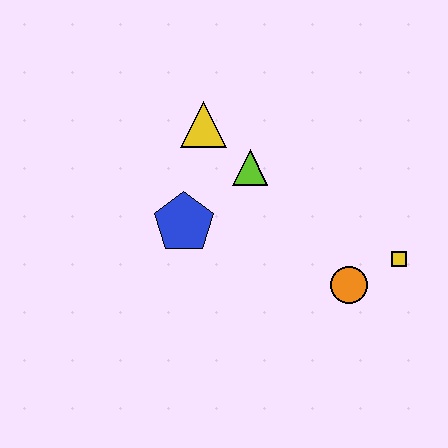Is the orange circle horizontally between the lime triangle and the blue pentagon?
No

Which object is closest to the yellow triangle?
The lime triangle is closest to the yellow triangle.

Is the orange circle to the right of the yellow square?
No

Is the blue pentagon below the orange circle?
No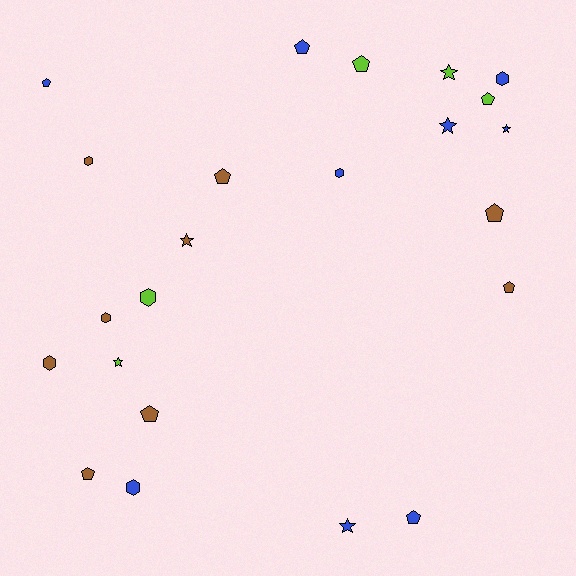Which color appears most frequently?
Blue, with 9 objects.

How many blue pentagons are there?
There are 3 blue pentagons.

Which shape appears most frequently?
Pentagon, with 10 objects.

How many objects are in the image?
There are 23 objects.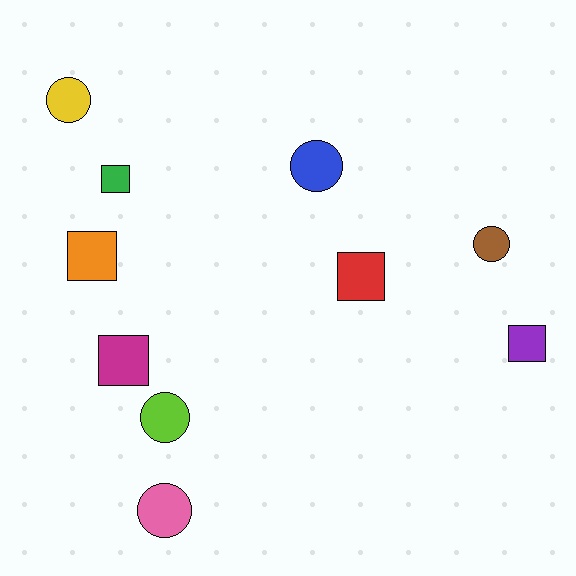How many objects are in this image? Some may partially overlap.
There are 10 objects.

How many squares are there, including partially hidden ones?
There are 5 squares.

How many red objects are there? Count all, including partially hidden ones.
There is 1 red object.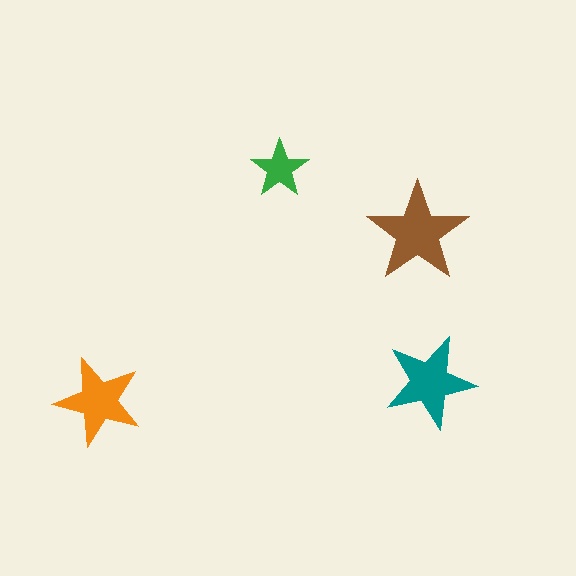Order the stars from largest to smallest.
the brown one, the teal one, the orange one, the green one.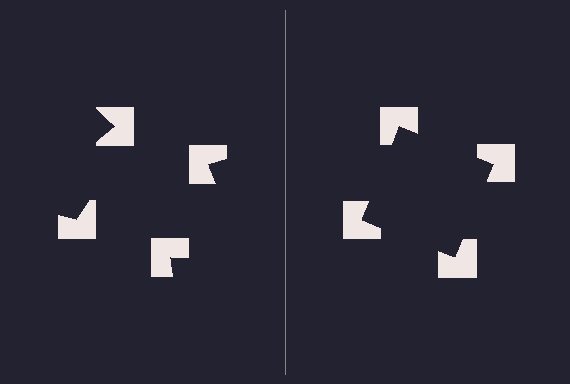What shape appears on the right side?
An illusory square.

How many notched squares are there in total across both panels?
8 — 4 on each side.